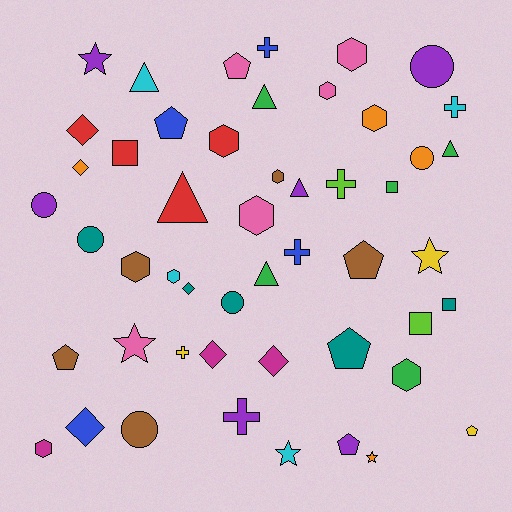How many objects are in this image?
There are 50 objects.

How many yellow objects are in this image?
There are 3 yellow objects.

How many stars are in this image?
There are 5 stars.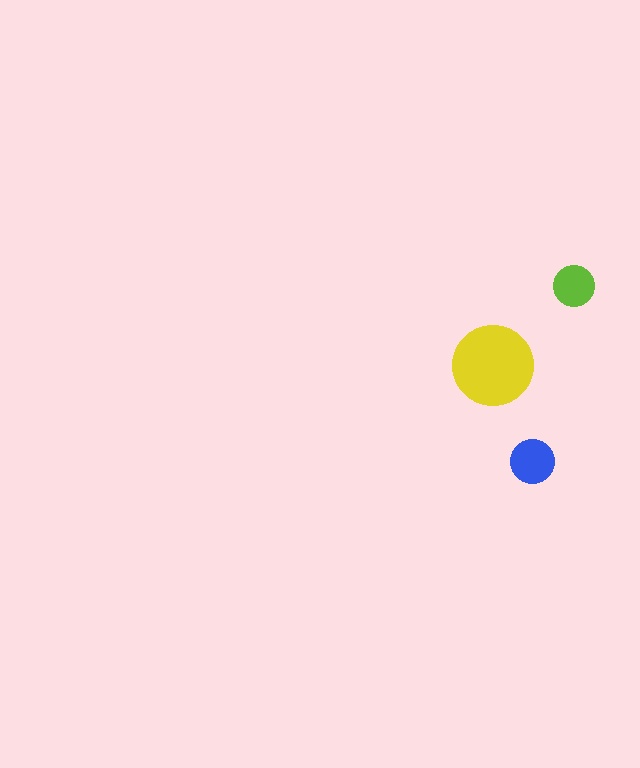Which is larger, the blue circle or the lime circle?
The blue one.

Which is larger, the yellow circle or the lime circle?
The yellow one.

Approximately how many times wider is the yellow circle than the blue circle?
About 2 times wider.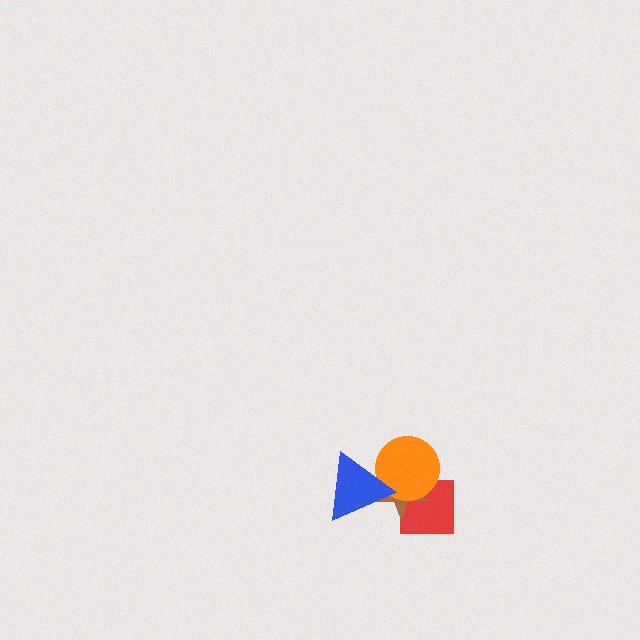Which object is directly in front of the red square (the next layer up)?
The brown star is directly in front of the red square.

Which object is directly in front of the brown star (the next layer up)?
The orange circle is directly in front of the brown star.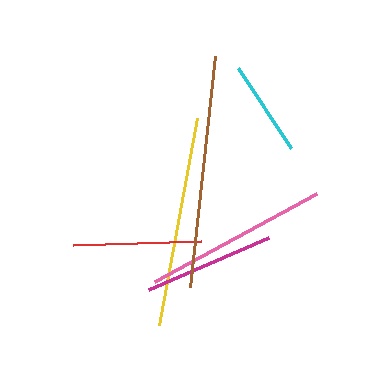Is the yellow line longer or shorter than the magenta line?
The yellow line is longer than the magenta line.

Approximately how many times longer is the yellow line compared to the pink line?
The yellow line is approximately 1.1 times the length of the pink line.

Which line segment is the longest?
The brown line is the longest at approximately 232 pixels.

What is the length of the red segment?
The red segment is approximately 129 pixels long.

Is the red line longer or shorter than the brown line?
The brown line is longer than the red line.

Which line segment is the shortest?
The cyan line is the shortest at approximately 96 pixels.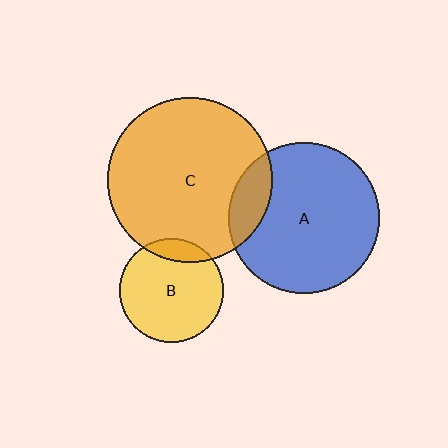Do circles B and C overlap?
Yes.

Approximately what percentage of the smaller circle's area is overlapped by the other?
Approximately 15%.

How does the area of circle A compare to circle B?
Approximately 2.1 times.